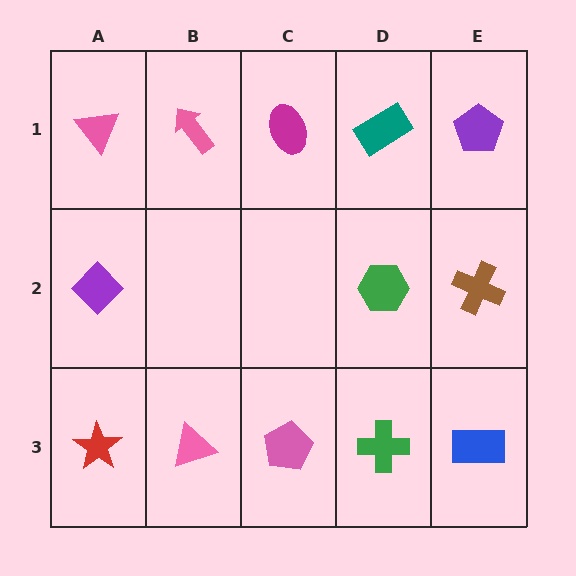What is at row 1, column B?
A pink arrow.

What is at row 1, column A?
A pink triangle.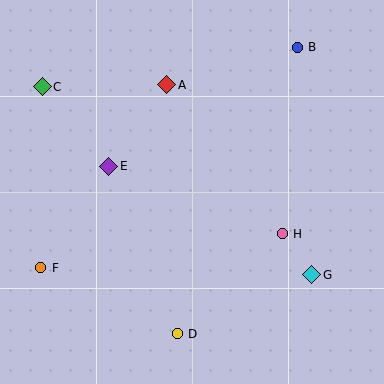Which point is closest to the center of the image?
Point E at (109, 166) is closest to the center.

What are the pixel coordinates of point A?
Point A is at (166, 85).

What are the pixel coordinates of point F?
Point F is at (41, 268).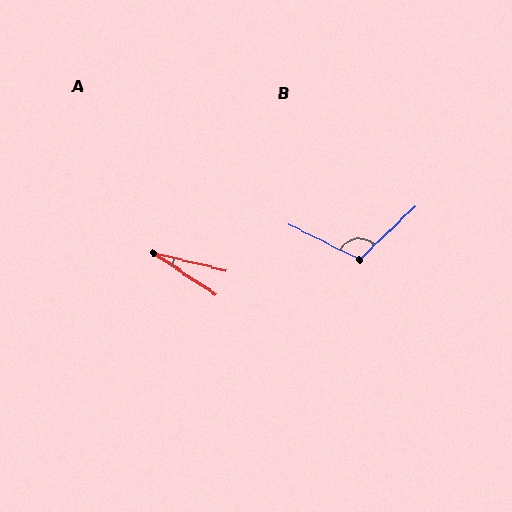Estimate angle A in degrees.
Approximately 19 degrees.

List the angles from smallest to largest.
A (19°), B (110°).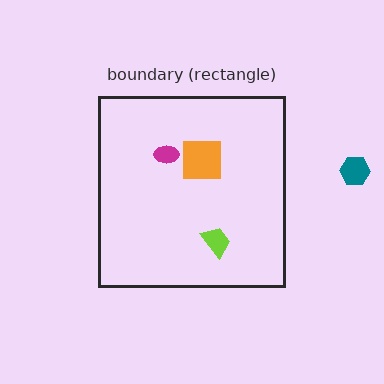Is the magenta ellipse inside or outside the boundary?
Inside.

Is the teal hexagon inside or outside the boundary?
Outside.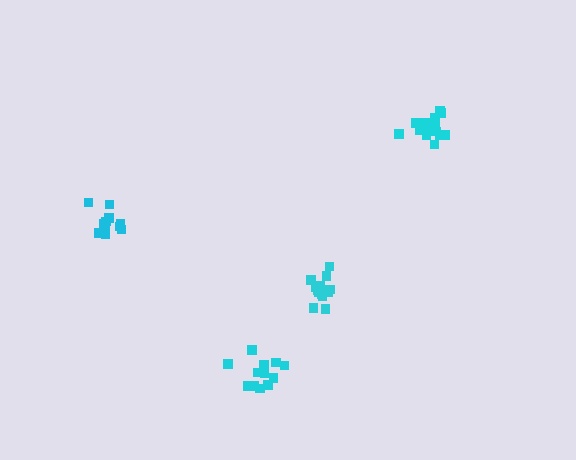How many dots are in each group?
Group 1: 14 dots, Group 2: 16 dots, Group 3: 11 dots, Group 4: 13 dots (54 total).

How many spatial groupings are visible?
There are 4 spatial groupings.